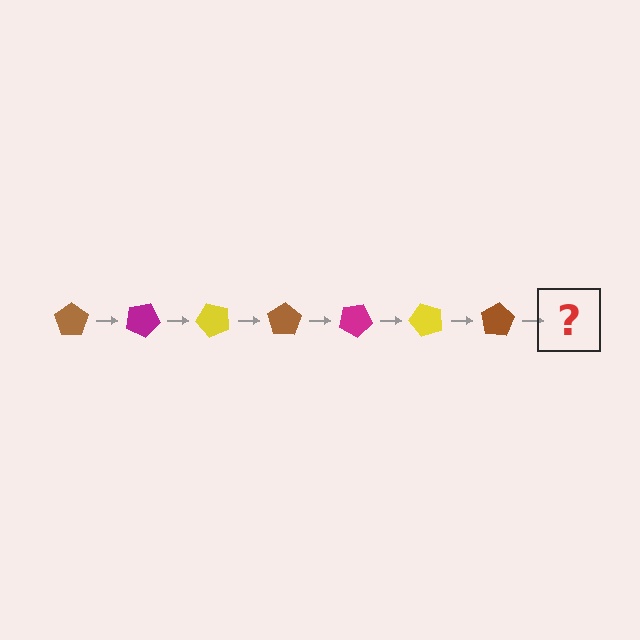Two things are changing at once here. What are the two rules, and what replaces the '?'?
The two rules are that it rotates 25 degrees each step and the color cycles through brown, magenta, and yellow. The '?' should be a magenta pentagon, rotated 175 degrees from the start.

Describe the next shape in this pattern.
It should be a magenta pentagon, rotated 175 degrees from the start.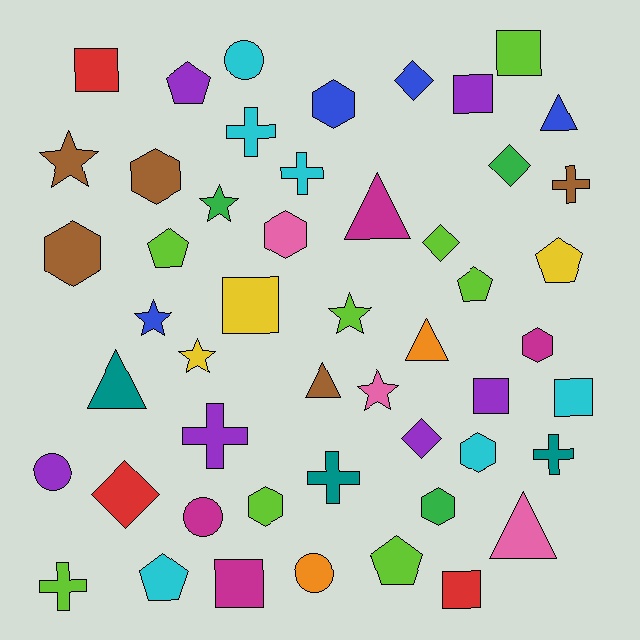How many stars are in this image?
There are 6 stars.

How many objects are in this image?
There are 50 objects.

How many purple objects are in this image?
There are 6 purple objects.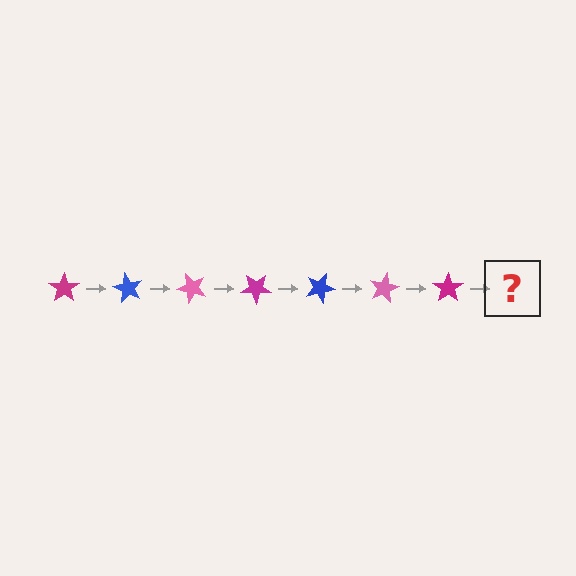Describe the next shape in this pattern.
It should be a blue star, rotated 420 degrees from the start.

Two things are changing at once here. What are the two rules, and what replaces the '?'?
The two rules are that it rotates 60 degrees each step and the color cycles through magenta, blue, and pink. The '?' should be a blue star, rotated 420 degrees from the start.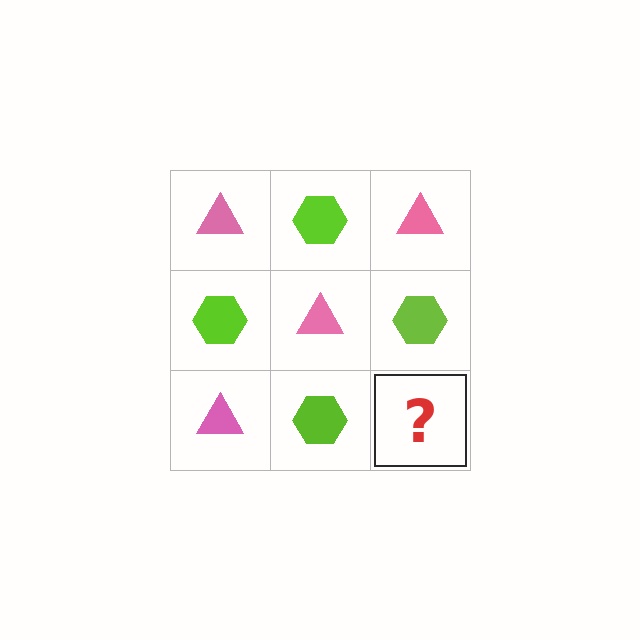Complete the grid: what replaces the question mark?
The question mark should be replaced with a pink triangle.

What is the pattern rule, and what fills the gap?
The rule is that it alternates pink triangle and lime hexagon in a checkerboard pattern. The gap should be filled with a pink triangle.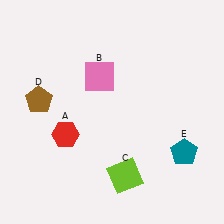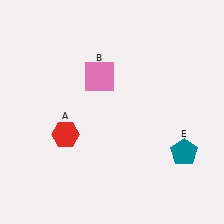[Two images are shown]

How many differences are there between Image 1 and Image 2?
There are 2 differences between the two images.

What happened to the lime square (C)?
The lime square (C) was removed in Image 2. It was in the bottom-right area of Image 1.